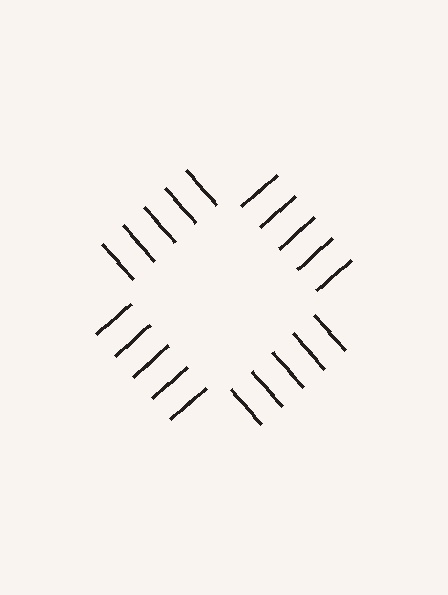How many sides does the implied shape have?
4 sides — the line-ends trace a square.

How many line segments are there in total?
20 — 5 along each of the 4 edges.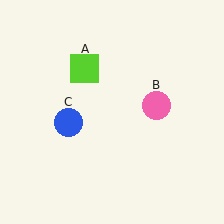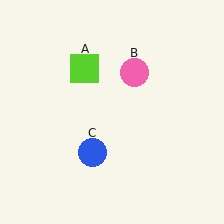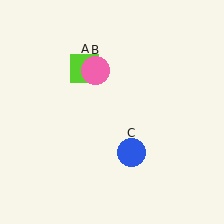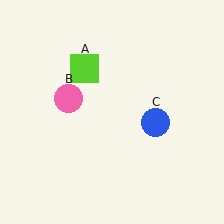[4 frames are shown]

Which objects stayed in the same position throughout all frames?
Lime square (object A) remained stationary.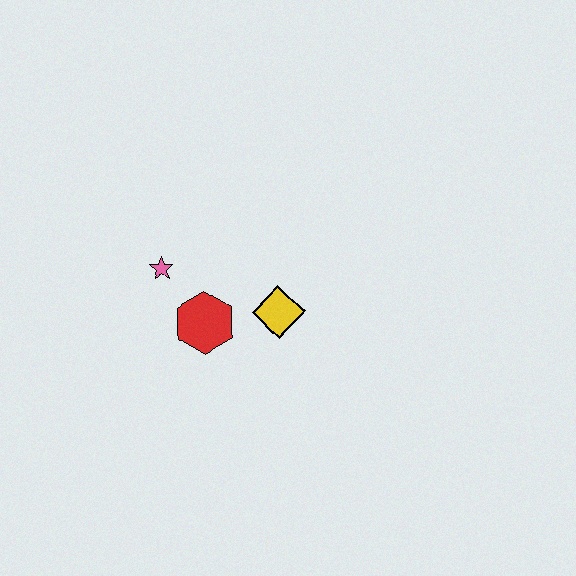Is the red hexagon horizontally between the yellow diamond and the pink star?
Yes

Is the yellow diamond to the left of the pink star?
No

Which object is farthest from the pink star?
The yellow diamond is farthest from the pink star.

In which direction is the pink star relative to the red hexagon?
The pink star is above the red hexagon.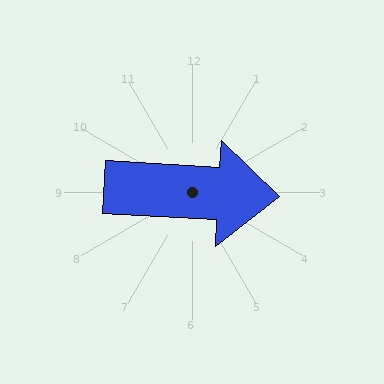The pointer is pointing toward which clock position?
Roughly 3 o'clock.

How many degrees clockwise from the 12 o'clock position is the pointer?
Approximately 93 degrees.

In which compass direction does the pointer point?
East.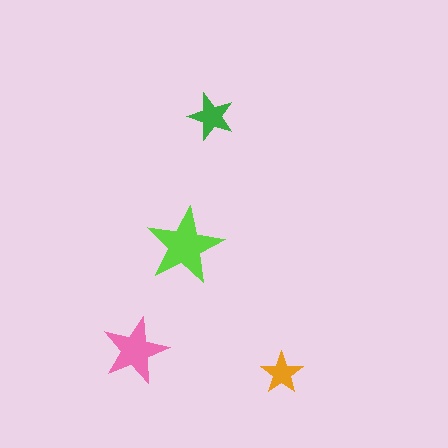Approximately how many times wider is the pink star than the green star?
About 1.5 times wider.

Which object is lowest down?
The orange star is bottommost.